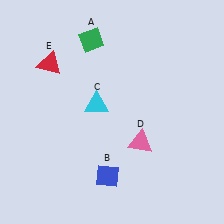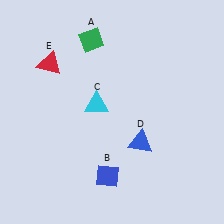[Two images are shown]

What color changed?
The triangle (D) changed from pink in Image 1 to blue in Image 2.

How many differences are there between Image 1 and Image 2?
There is 1 difference between the two images.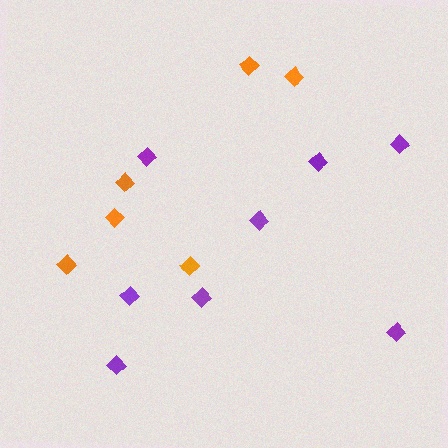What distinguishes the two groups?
There are 2 groups: one group of purple diamonds (8) and one group of orange diamonds (6).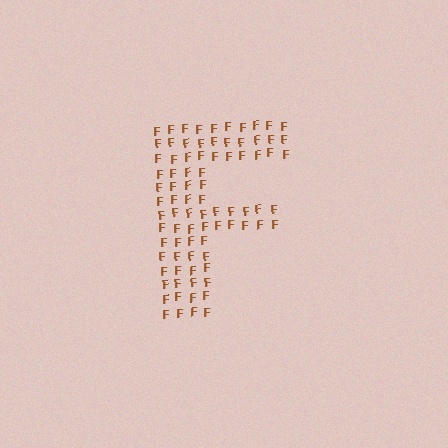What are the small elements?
The small elements are letter F's.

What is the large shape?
The large shape is the letter F.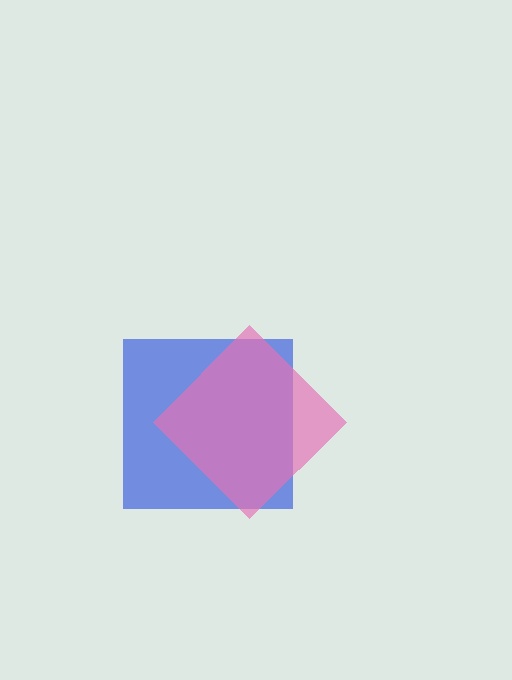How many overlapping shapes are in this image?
There are 2 overlapping shapes in the image.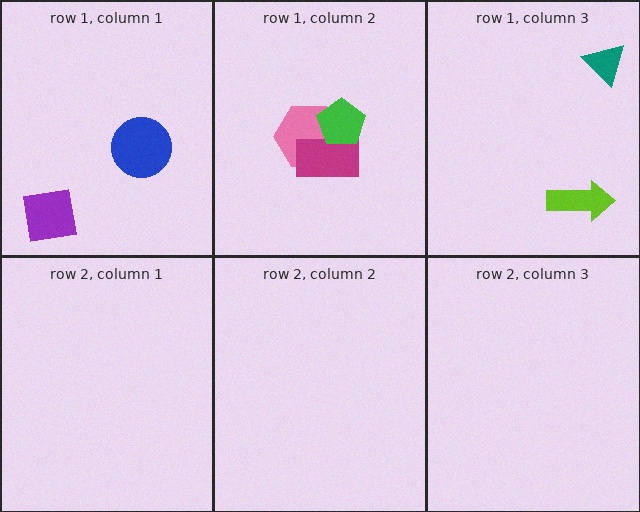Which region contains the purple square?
The row 1, column 1 region.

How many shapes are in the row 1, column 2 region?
3.